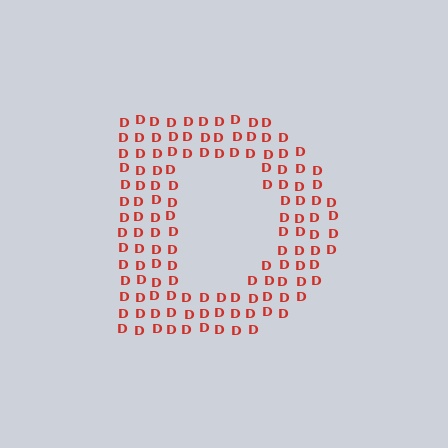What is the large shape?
The large shape is the letter D.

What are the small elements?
The small elements are letter D's.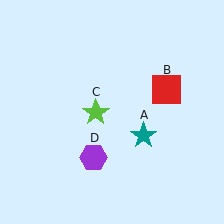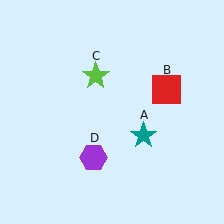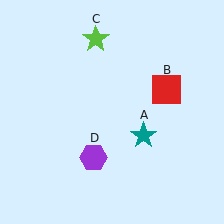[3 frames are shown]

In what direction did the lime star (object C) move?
The lime star (object C) moved up.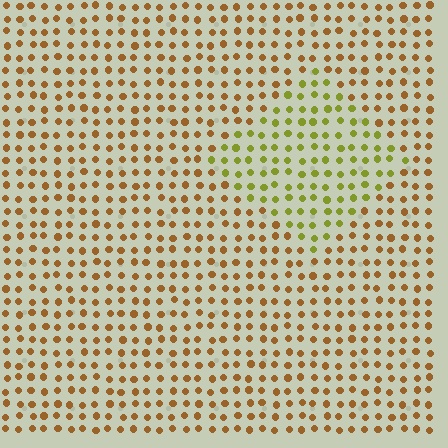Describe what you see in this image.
The image is filled with small brown elements in a uniform arrangement. A diamond-shaped region is visible where the elements are tinted to a slightly different hue, forming a subtle color boundary.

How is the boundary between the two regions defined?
The boundary is defined purely by a slight shift in hue (about 42 degrees). Spacing, size, and orientation are identical on both sides.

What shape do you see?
I see a diamond.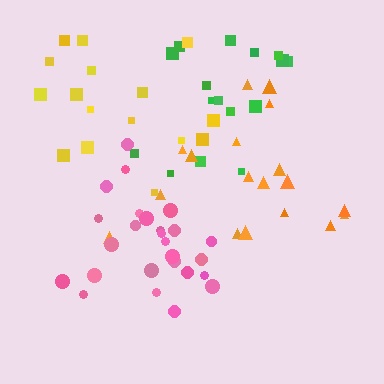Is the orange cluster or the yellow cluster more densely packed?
Orange.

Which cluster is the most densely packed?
Pink.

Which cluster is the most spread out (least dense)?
Yellow.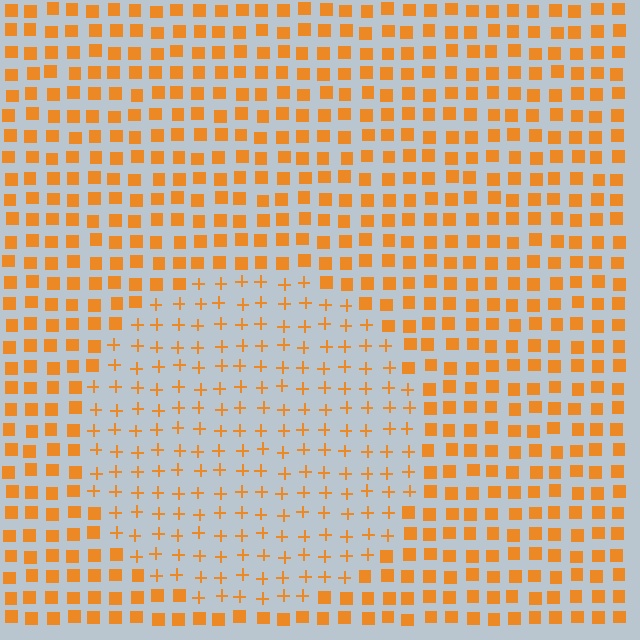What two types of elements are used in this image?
The image uses plus signs inside the circle region and squares outside it.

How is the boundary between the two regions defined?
The boundary is defined by a change in element shape: plus signs inside vs. squares outside. All elements share the same color and spacing.